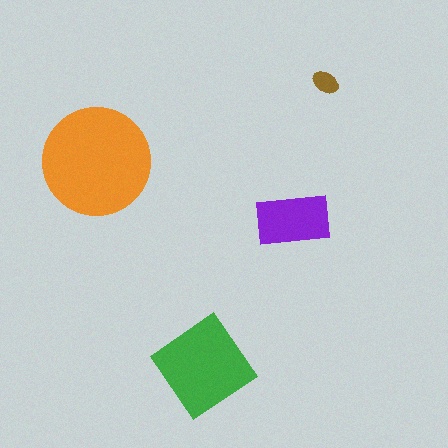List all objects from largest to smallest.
The orange circle, the green diamond, the purple rectangle, the brown ellipse.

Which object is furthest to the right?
The brown ellipse is rightmost.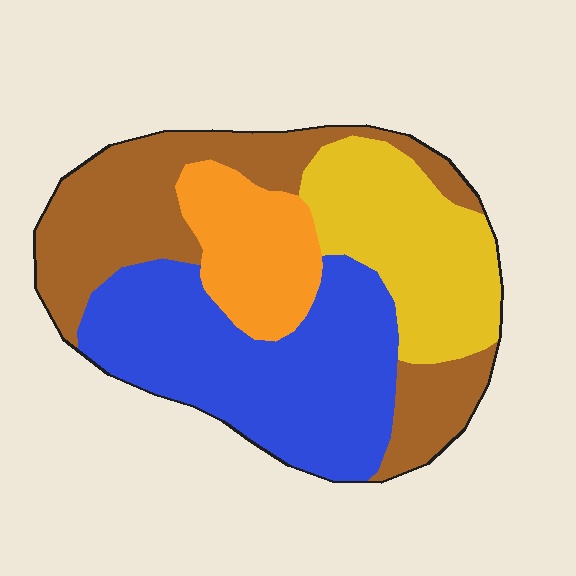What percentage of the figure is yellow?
Yellow covers roughly 20% of the figure.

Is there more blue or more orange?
Blue.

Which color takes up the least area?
Orange, at roughly 15%.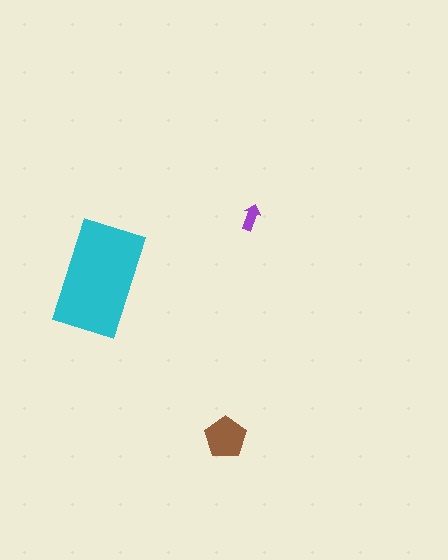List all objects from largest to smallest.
The cyan rectangle, the brown pentagon, the purple arrow.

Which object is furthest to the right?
The purple arrow is rightmost.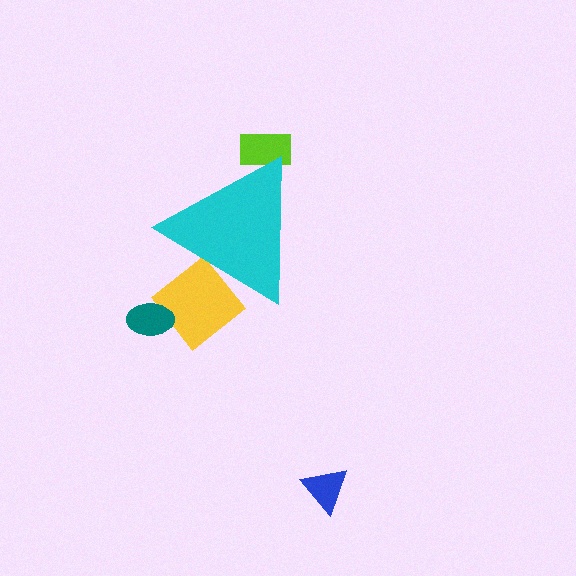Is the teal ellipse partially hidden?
No, the teal ellipse is fully visible.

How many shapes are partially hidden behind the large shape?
2 shapes are partially hidden.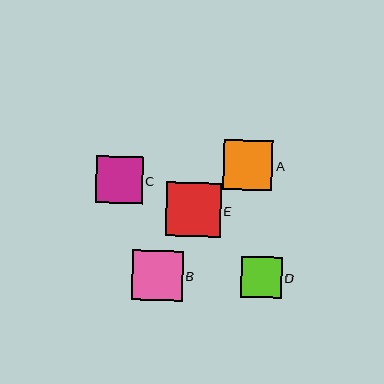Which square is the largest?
Square E is the largest with a size of approximately 54 pixels.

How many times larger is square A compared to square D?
Square A is approximately 1.2 times the size of square D.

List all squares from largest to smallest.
From largest to smallest: E, B, A, C, D.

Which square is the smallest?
Square D is the smallest with a size of approximately 41 pixels.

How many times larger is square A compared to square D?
Square A is approximately 1.2 times the size of square D.